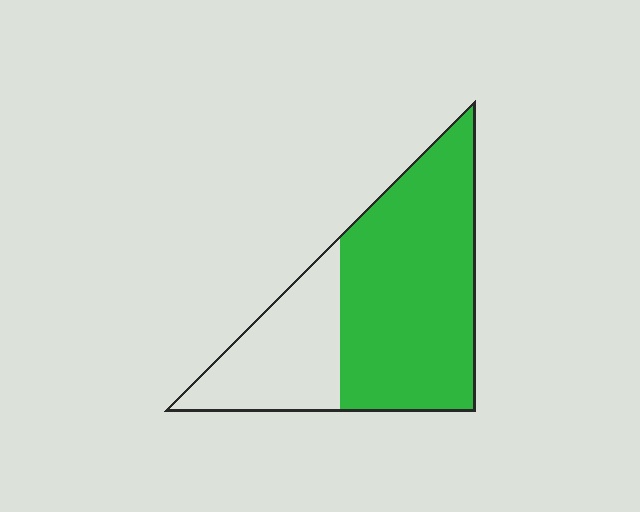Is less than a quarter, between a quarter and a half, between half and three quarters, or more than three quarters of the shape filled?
Between half and three quarters.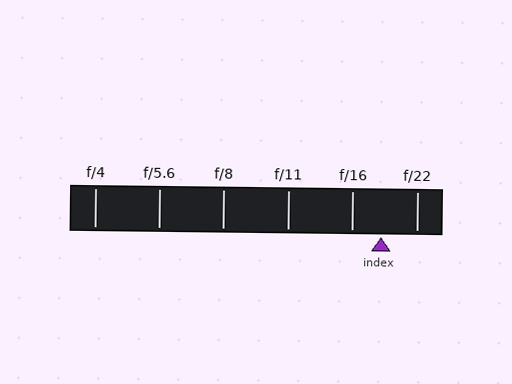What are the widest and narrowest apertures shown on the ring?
The widest aperture shown is f/4 and the narrowest is f/22.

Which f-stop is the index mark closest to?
The index mark is closest to f/16.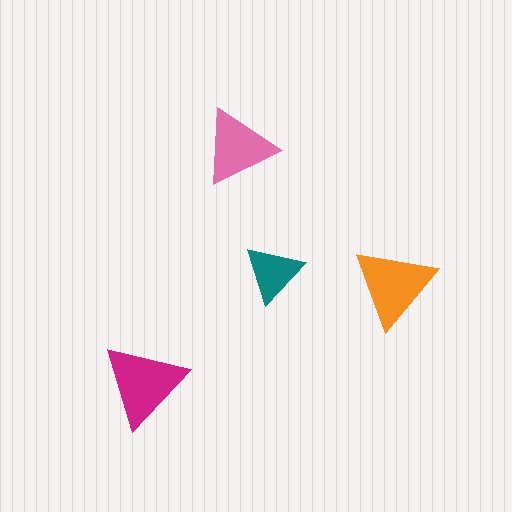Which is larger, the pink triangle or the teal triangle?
The pink one.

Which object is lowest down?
The magenta triangle is bottommost.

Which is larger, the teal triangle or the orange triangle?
The orange one.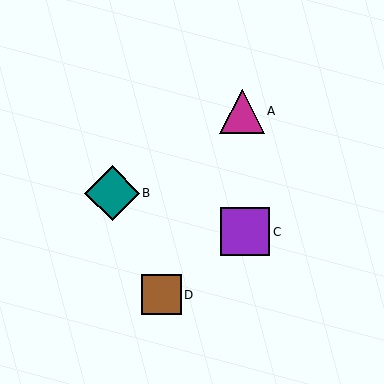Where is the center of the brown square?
The center of the brown square is at (162, 295).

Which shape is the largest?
The teal diamond (labeled B) is the largest.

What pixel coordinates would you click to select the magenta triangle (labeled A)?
Click at (242, 111) to select the magenta triangle A.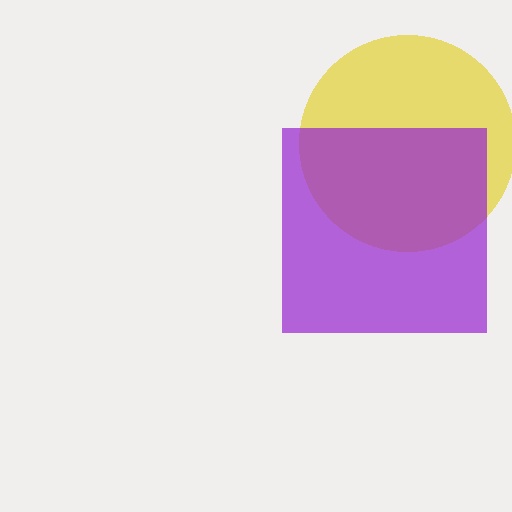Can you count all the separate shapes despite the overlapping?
Yes, there are 2 separate shapes.